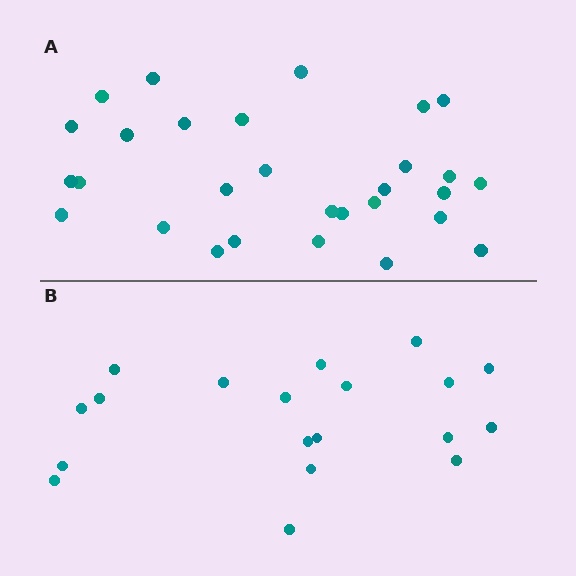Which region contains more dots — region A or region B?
Region A (the top region) has more dots.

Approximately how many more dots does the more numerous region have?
Region A has roughly 10 or so more dots than region B.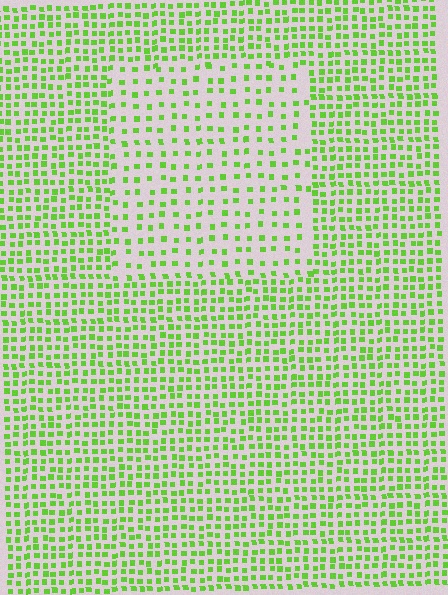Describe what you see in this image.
The image contains small lime elements arranged at two different densities. A rectangle-shaped region is visible where the elements are less densely packed than the surrounding area.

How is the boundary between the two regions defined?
The boundary is defined by a change in element density (approximately 2.0x ratio). All elements are the same color, size, and shape.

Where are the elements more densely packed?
The elements are more densely packed outside the rectangle boundary.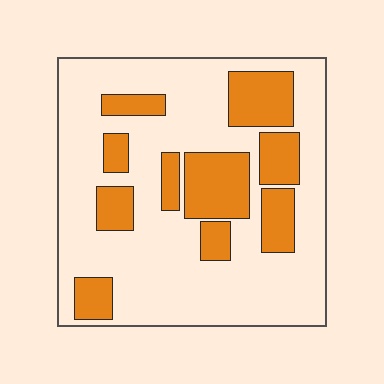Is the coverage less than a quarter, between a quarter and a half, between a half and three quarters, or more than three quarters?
Between a quarter and a half.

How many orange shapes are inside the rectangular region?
10.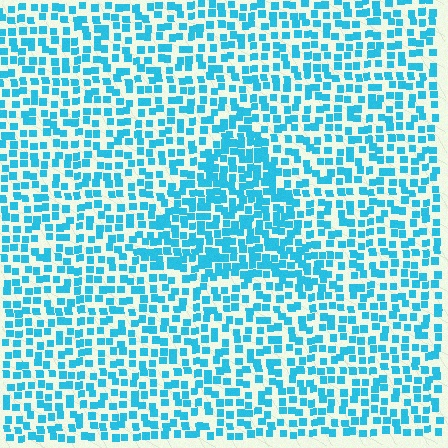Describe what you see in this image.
The image contains small cyan elements arranged at two different densities. A triangle-shaped region is visible where the elements are more densely packed than the surrounding area.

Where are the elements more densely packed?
The elements are more densely packed inside the triangle boundary.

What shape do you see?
I see a triangle.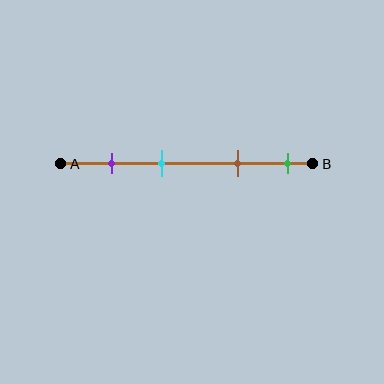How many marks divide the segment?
There are 4 marks dividing the segment.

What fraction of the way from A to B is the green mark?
The green mark is approximately 90% (0.9) of the way from A to B.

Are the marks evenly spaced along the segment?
No, the marks are not evenly spaced.